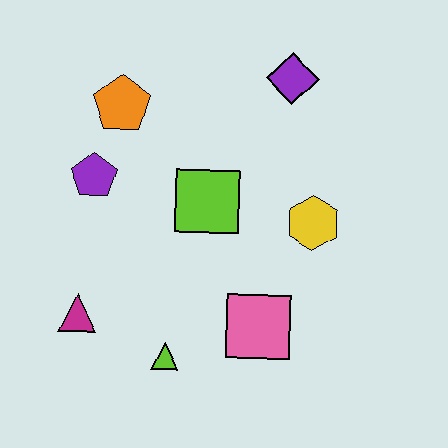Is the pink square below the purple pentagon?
Yes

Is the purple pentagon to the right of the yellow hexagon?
No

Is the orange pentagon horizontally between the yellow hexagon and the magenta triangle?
Yes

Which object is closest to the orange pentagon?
The purple pentagon is closest to the orange pentagon.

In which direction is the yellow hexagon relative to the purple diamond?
The yellow hexagon is below the purple diamond.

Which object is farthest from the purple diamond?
The magenta triangle is farthest from the purple diamond.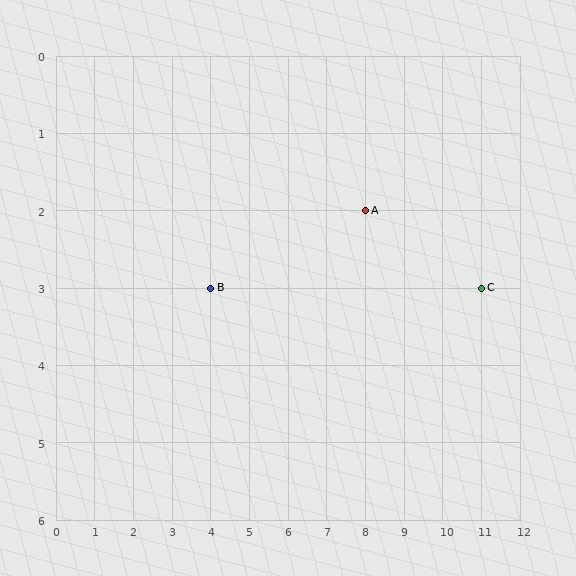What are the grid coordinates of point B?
Point B is at grid coordinates (4, 3).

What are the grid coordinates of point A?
Point A is at grid coordinates (8, 2).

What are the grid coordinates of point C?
Point C is at grid coordinates (11, 3).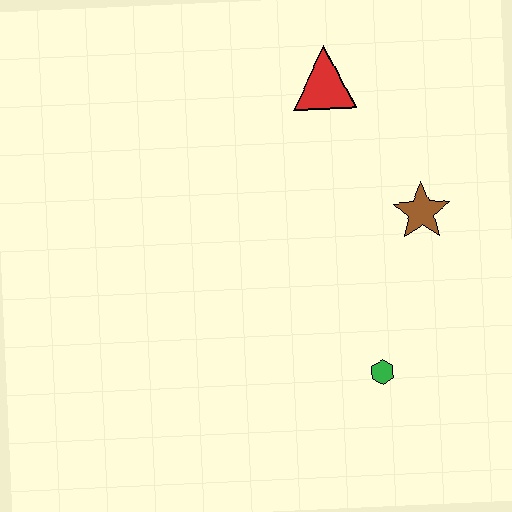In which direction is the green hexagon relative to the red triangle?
The green hexagon is below the red triangle.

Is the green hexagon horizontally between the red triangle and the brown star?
Yes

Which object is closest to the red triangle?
The brown star is closest to the red triangle.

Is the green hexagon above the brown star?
No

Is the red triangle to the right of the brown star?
No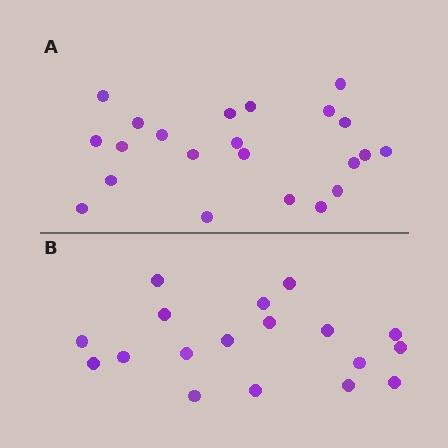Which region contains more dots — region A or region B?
Region A (the top region) has more dots.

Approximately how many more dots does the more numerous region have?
Region A has about 4 more dots than region B.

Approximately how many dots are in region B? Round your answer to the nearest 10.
About 20 dots. (The exact count is 18, which rounds to 20.)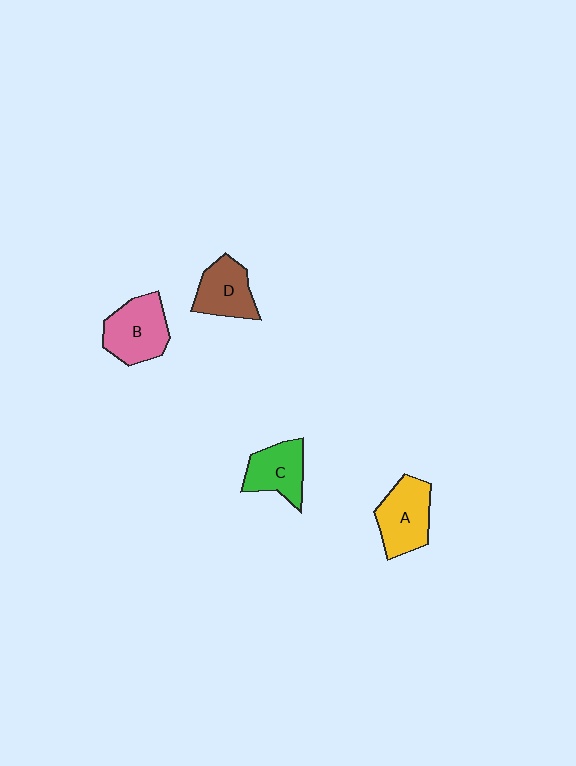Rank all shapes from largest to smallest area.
From largest to smallest: B (pink), A (yellow), D (brown), C (green).